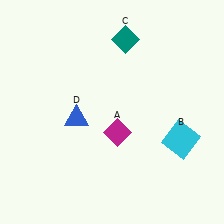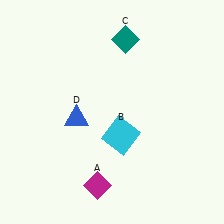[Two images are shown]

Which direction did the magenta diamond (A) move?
The magenta diamond (A) moved down.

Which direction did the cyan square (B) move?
The cyan square (B) moved left.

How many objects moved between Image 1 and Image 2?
2 objects moved between the two images.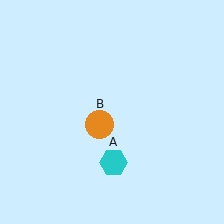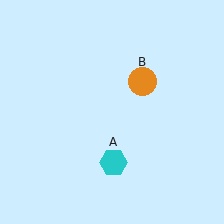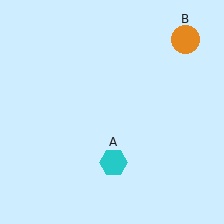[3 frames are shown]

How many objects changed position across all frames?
1 object changed position: orange circle (object B).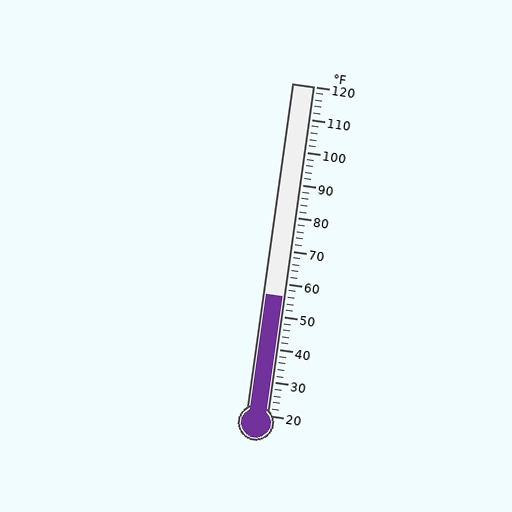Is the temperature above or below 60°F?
The temperature is below 60°F.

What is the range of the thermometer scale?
The thermometer scale ranges from 20°F to 120°F.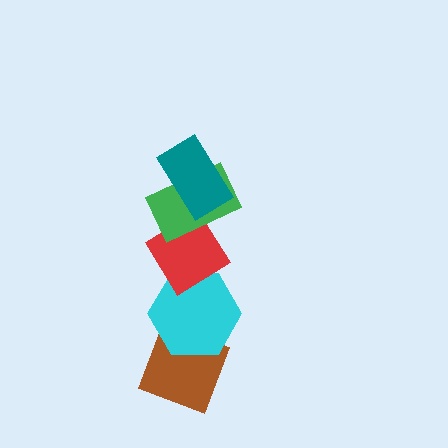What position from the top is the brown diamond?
The brown diamond is 5th from the top.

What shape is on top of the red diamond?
The green rectangle is on top of the red diamond.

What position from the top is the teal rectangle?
The teal rectangle is 1st from the top.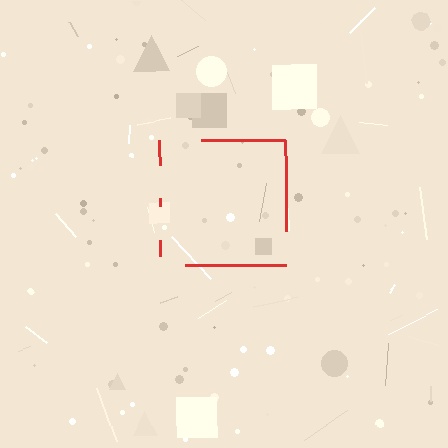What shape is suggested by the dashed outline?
The dashed outline suggests a square.